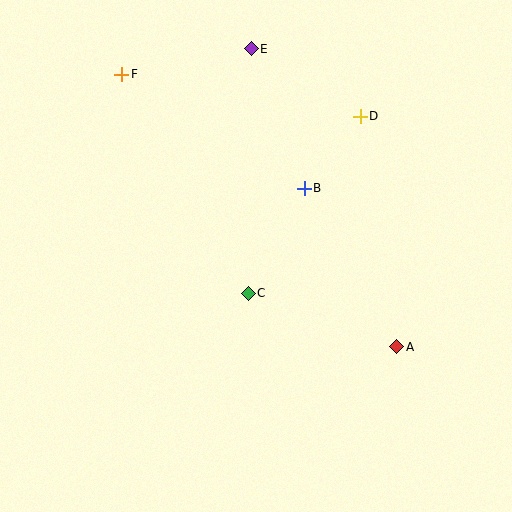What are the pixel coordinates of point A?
Point A is at (397, 347).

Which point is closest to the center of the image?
Point C at (248, 293) is closest to the center.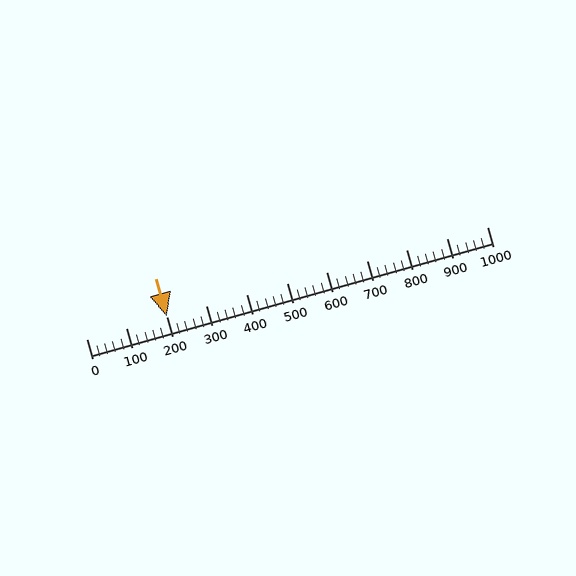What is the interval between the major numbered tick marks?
The major tick marks are spaced 100 units apart.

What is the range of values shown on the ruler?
The ruler shows values from 0 to 1000.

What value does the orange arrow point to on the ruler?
The orange arrow points to approximately 200.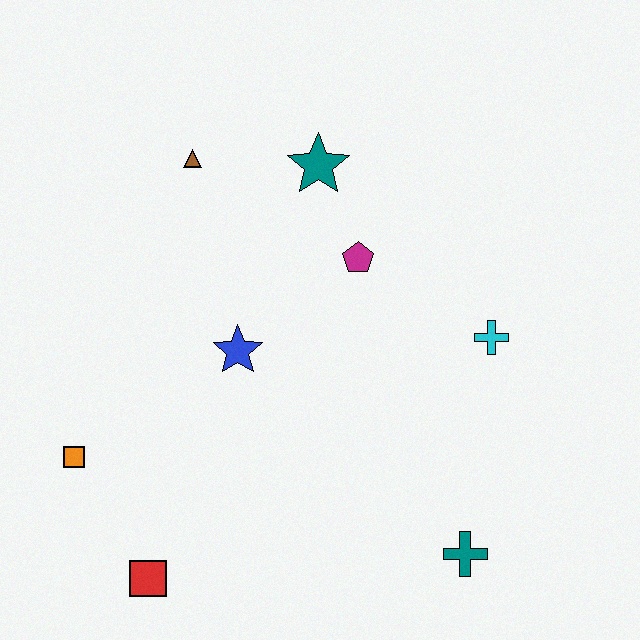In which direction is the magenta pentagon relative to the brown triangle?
The magenta pentagon is to the right of the brown triangle.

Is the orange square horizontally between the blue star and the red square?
No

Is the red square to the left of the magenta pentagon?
Yes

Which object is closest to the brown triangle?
The teal star is closest to the brown triangle.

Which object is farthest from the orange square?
The cyan cross is farthest from the orange square.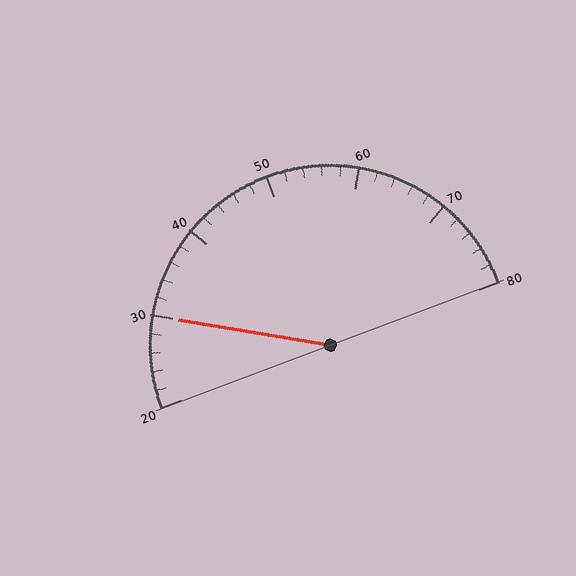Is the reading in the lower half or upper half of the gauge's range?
The reading is in the lower half of the range (20 to 80).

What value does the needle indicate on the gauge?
The needle indicates approximately 30.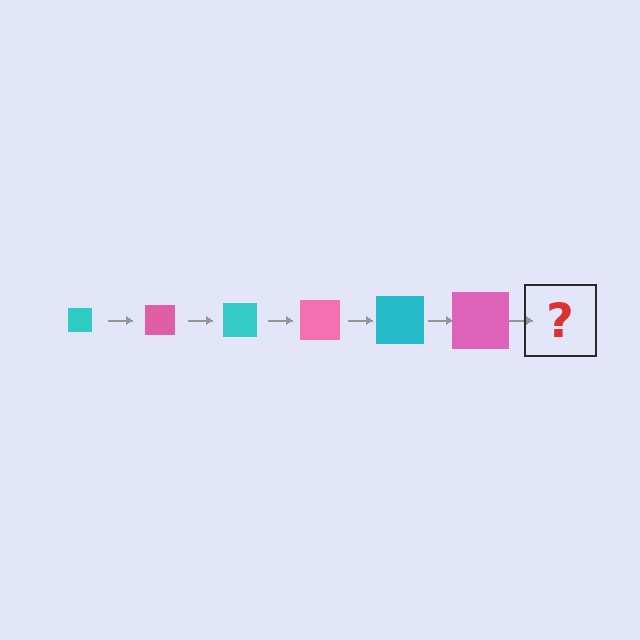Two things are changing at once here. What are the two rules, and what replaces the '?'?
The two rules are that the square grows larger each step and the color cycles through cyan and pink. The '?' should be a cyan square, larger than the previous one.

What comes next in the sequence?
The next element should be a cyan square, larger than the previous one.